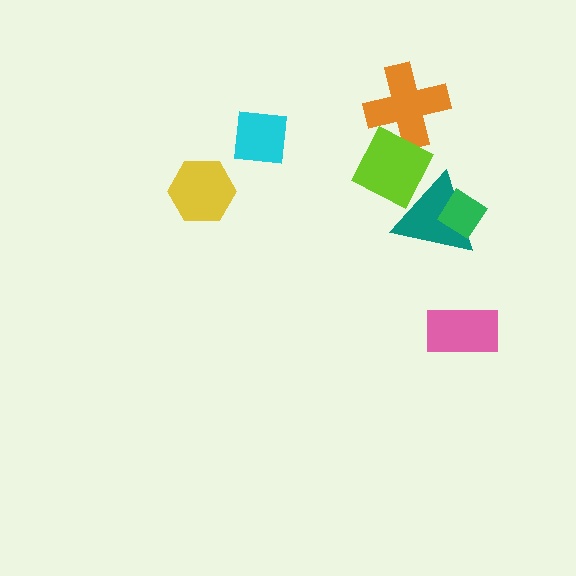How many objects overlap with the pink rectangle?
0 objects overlap with the pink rectangle.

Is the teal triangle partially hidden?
Yes, it is partially covered by another shape.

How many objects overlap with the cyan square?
0 objects overlap with the cyan square.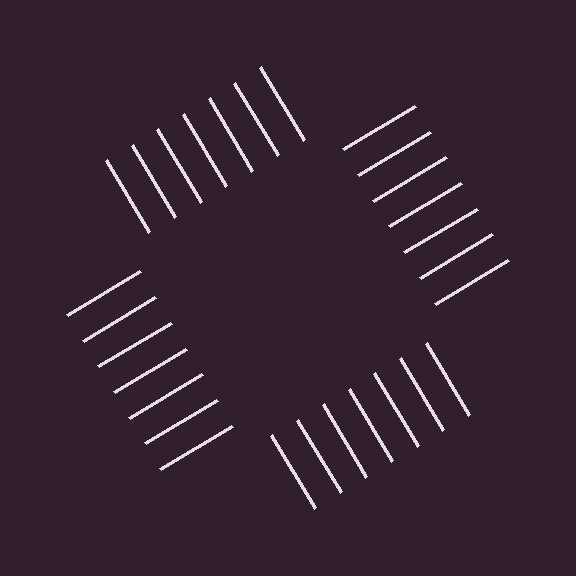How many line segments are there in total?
28 — 7 along each of the 4 edges.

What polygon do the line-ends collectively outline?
An illusory square — the line segments terminate on its edges but no continuous stroke is drawn.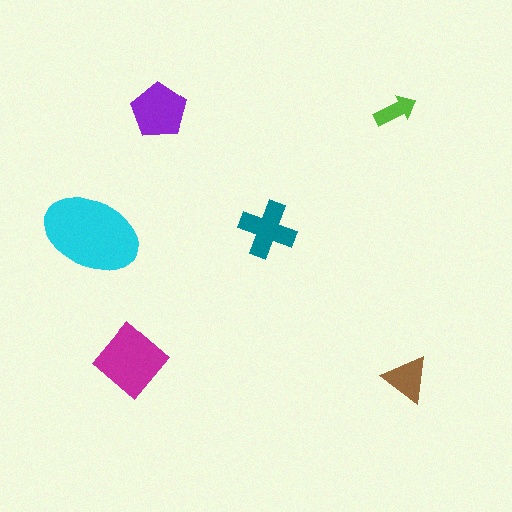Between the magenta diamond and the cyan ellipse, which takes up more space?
The cyan ellipse.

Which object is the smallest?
The lime arrow.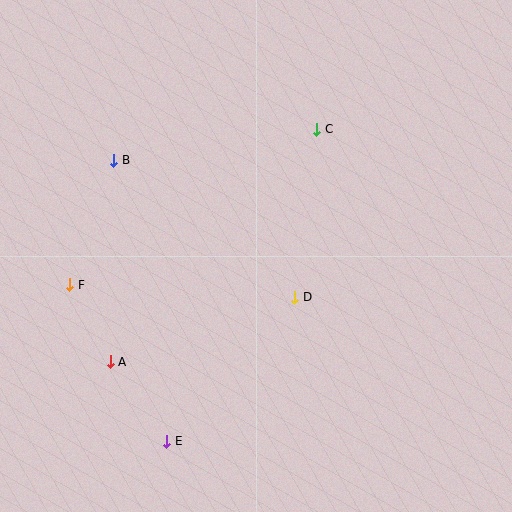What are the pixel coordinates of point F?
Point F is at (70, 285).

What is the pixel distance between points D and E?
The distance between D and E is 192 pixels.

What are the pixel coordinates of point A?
Point A is at (110, 362).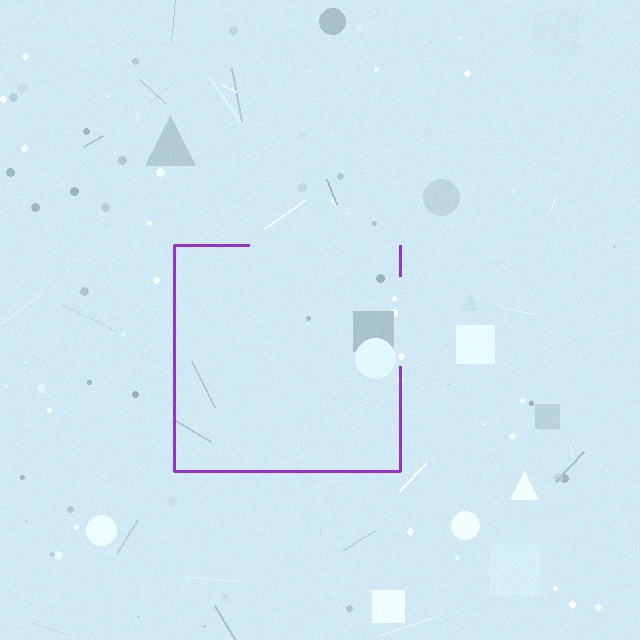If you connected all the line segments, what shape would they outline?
They would outline a square.